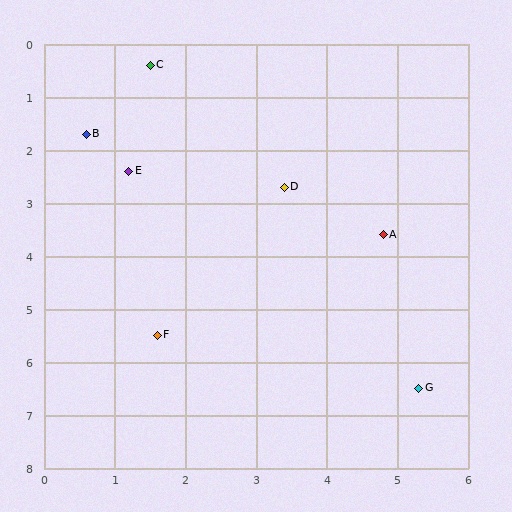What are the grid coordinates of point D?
Point D is at approximately (3.4, 2.7).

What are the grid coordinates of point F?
Point F is at approximately (1.6, 5.5).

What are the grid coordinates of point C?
Point C is at approximately (1.5, 0.4).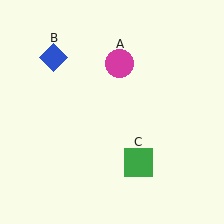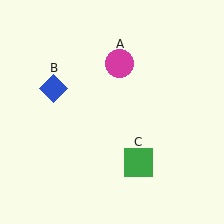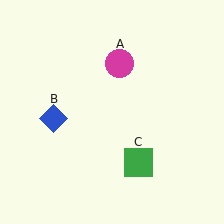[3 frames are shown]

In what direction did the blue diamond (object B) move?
The blue diamond (object B) moved down.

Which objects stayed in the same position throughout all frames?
Magenta circle (object A) and green square (object C) remained stationary.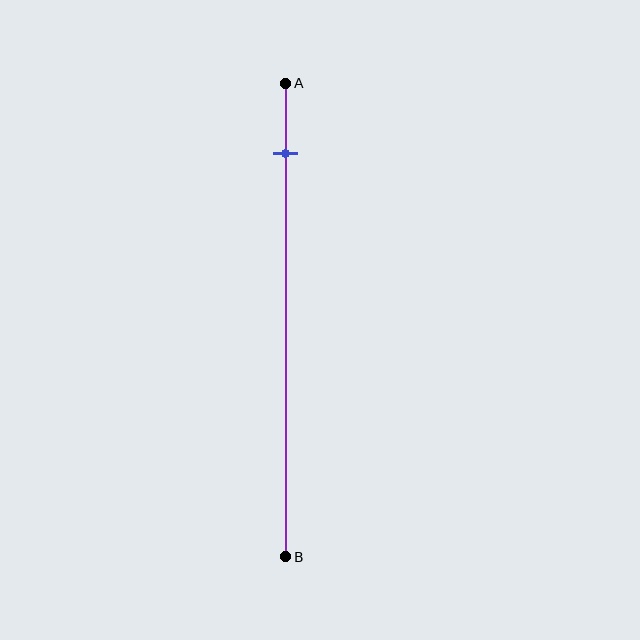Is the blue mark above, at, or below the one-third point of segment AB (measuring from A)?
The blue mark is above the one-third point of segment AB.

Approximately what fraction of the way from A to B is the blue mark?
The blue mark is approximately 15% of the way from A to B.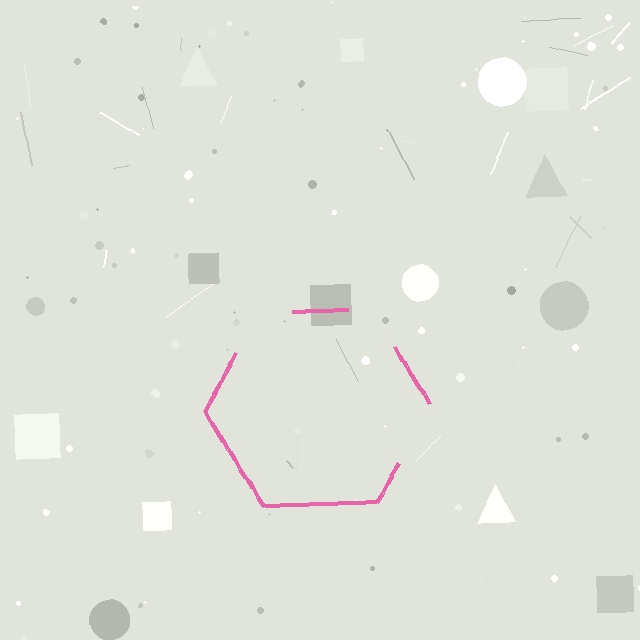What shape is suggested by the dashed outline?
The dashed outline suggests a hexagon.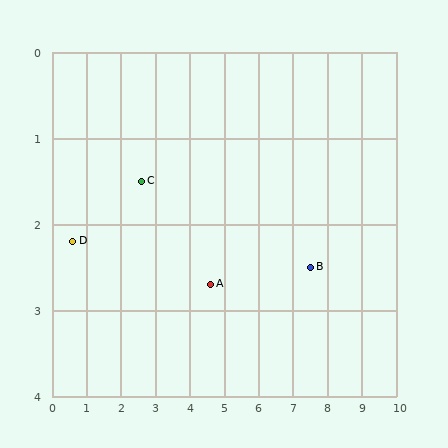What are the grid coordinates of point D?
Point D is at approximately (0.6, 2.2).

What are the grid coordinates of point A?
Point A is at approximately (4.6, 2.7).